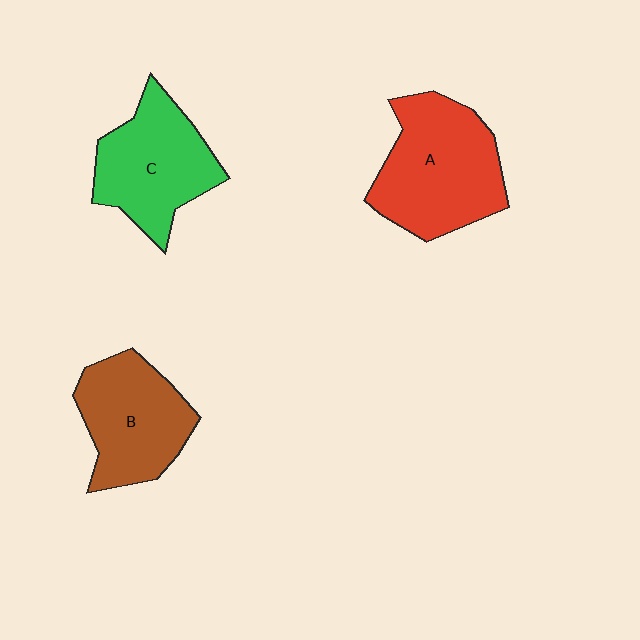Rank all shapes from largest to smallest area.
From largest to smallest: A (red), C (green), B (brown).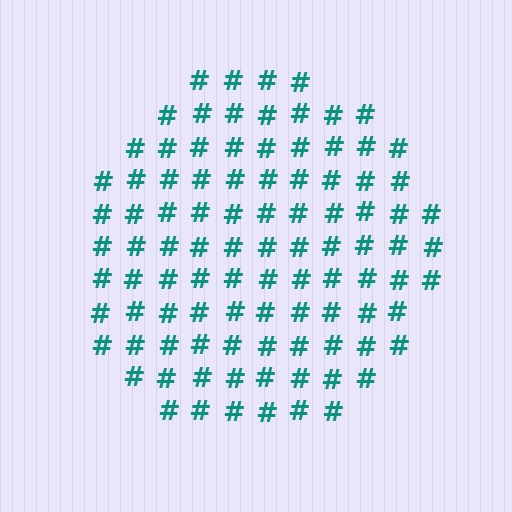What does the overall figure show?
The overall figure shows a circle.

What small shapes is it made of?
It is made of small hash symbols.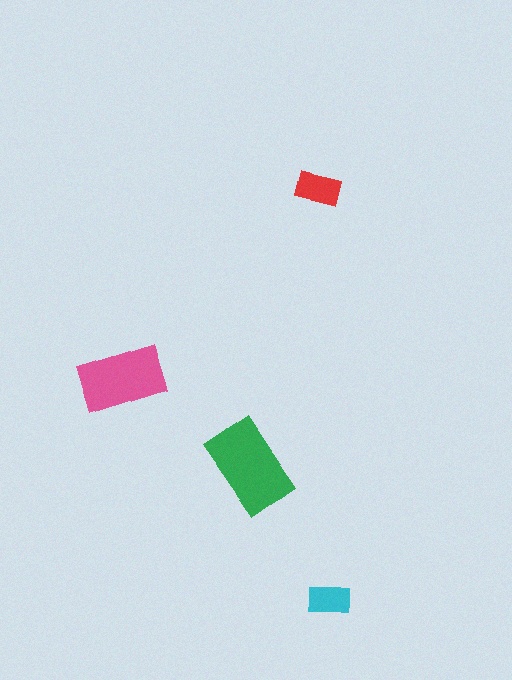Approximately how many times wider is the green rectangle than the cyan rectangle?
About 2 times wider.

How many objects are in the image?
There are 4 objects in the image.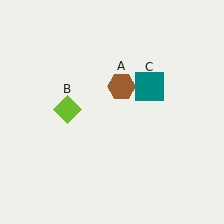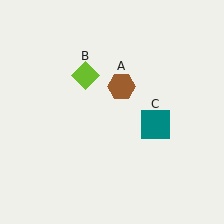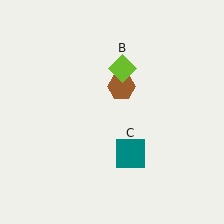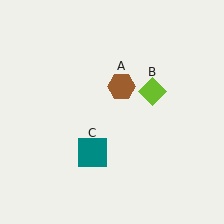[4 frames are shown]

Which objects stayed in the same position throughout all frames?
Brown hexagon (object A) remained stationary.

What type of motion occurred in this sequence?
The lime diamond (object B), teal square (object C) rotated clockwise around the center of the scene.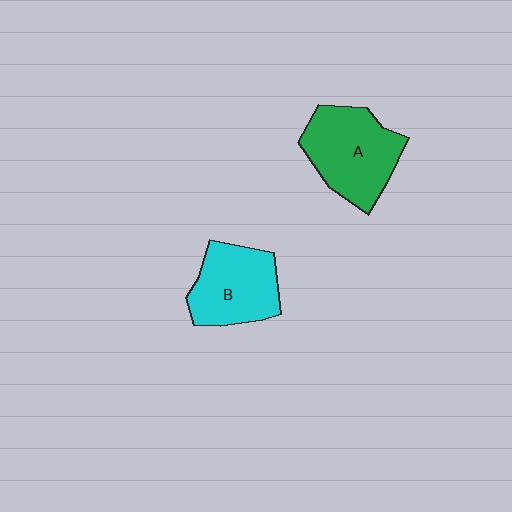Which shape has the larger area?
Shape A (green).